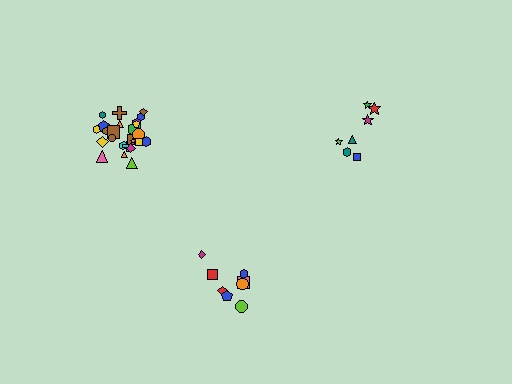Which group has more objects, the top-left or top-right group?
The top-left group.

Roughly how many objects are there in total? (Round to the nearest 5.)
Roughly 40 objects in total.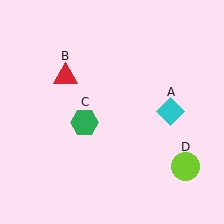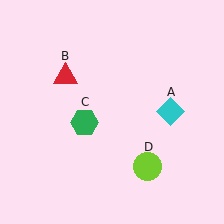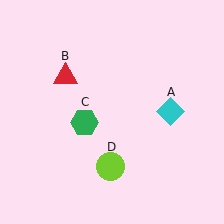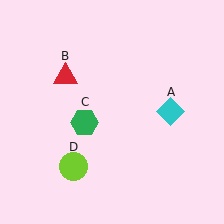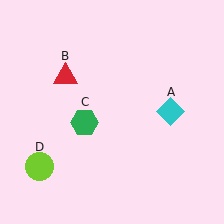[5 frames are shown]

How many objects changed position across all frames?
1 object changed position: lime circle (object D).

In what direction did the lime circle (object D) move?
The lime circle (object D) moved left.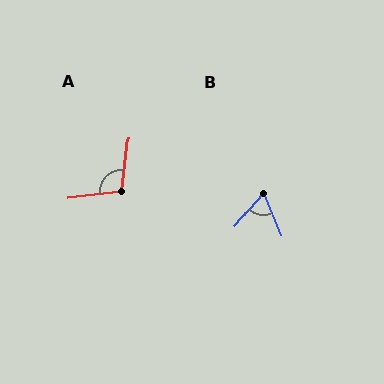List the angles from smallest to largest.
B (63°), A (104°).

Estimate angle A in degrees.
Approximately 104 degrees.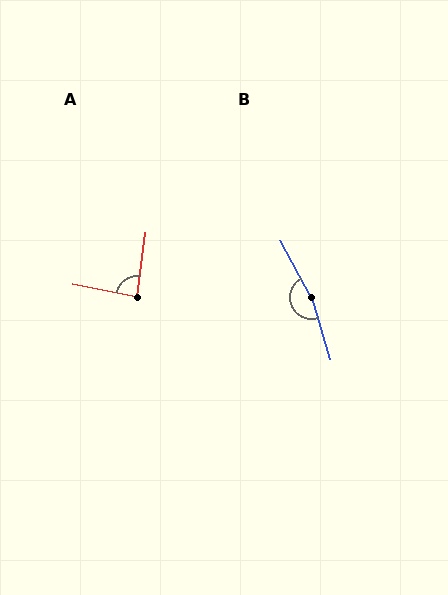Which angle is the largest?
B, at approximately 169 degrees.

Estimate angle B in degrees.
Approximately 169 degrees.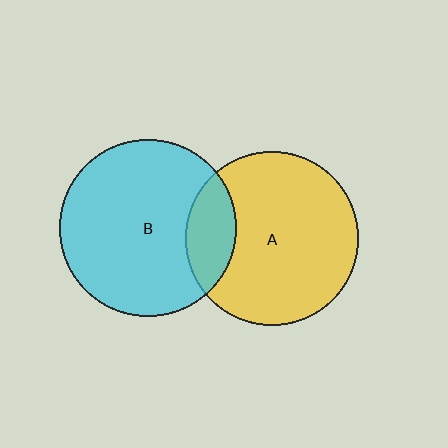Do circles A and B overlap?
Yes.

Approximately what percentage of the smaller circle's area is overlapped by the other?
Approximately 20%.